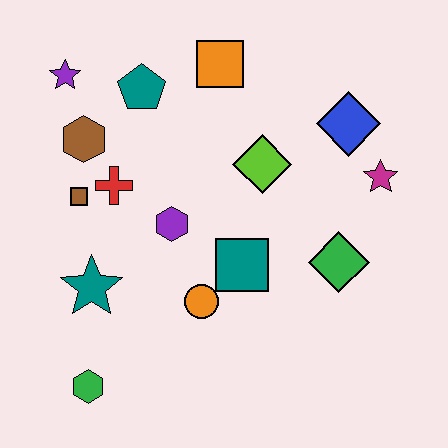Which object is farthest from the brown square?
The magenta star is farthest from the brown square.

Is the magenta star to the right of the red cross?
Yes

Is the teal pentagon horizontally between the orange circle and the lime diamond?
No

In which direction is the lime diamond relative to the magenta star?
The lime diamond is to the left of the magenta star.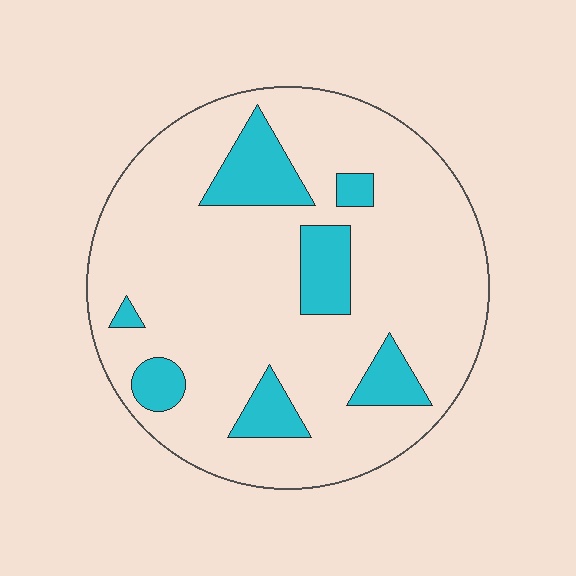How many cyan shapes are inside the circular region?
7.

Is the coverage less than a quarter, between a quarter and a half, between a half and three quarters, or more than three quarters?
Less than a quarter.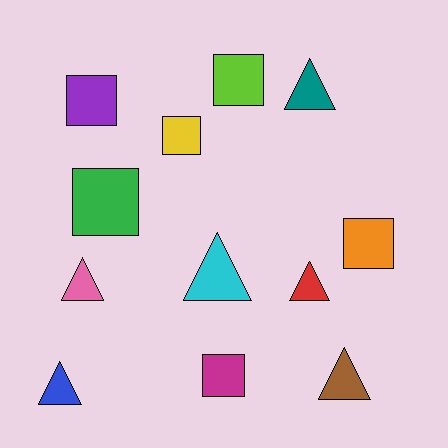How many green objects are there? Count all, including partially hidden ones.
There is 1 green object.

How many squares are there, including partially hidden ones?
There are 6 squares.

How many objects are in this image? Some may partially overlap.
There are 12 objects.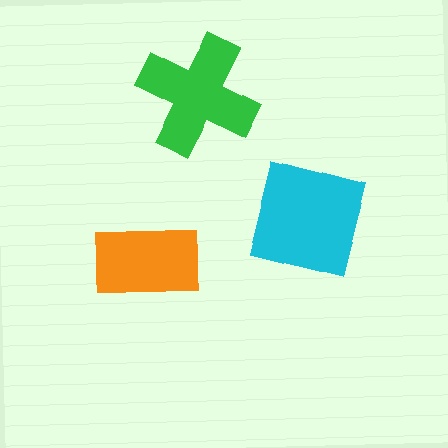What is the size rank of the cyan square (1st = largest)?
1st.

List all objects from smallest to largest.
The orange rectangle, the green cross, the cyan square.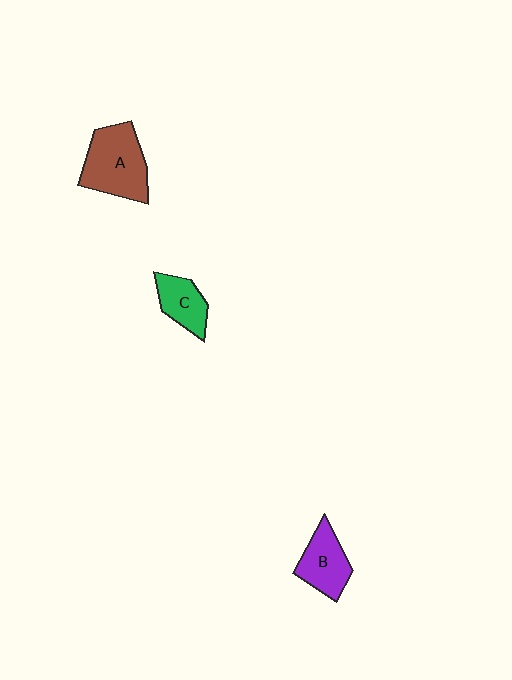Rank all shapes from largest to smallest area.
From largest to smallest: A (brown), B (purple), C (green).